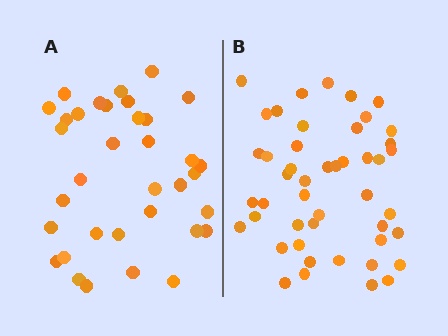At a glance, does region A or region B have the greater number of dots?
Region B (the right region) has more dots.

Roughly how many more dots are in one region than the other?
Region B has roughly 12 or so more dots than region A.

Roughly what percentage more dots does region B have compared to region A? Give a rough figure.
About 35% more.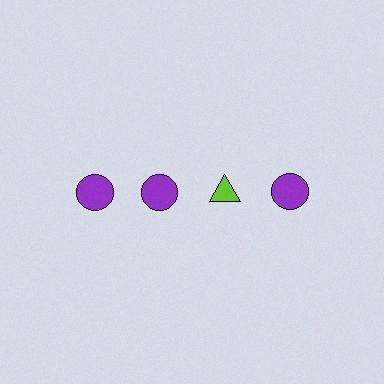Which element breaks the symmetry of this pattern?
The lime triangle in the top row, center column breaks the symmetry. All other shapes are purple circles.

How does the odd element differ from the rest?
It differs in both color (lime instead of purple) and shape (triangle instead of circle).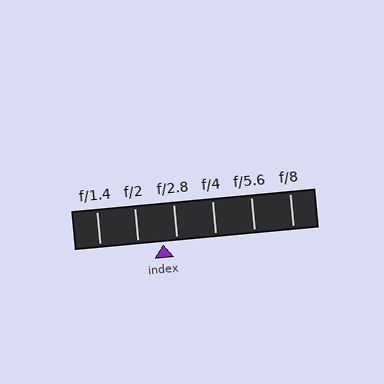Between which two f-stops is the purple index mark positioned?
The index mark is between f/2 and f/2.8.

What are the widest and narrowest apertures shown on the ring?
The widest aperture shown is f/1.4 and the narrowest is f/8.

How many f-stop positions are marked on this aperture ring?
There are 6 f-stop positions marked.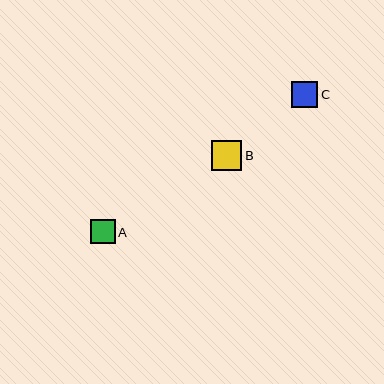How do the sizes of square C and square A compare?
Square C and square A are approximately the same size.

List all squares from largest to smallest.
From largest to smallest: B, C, A.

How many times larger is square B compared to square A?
Square B is approximately 1.2 times the size of square A.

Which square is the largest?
Square B is the largest with a size of approximately 31 pixels.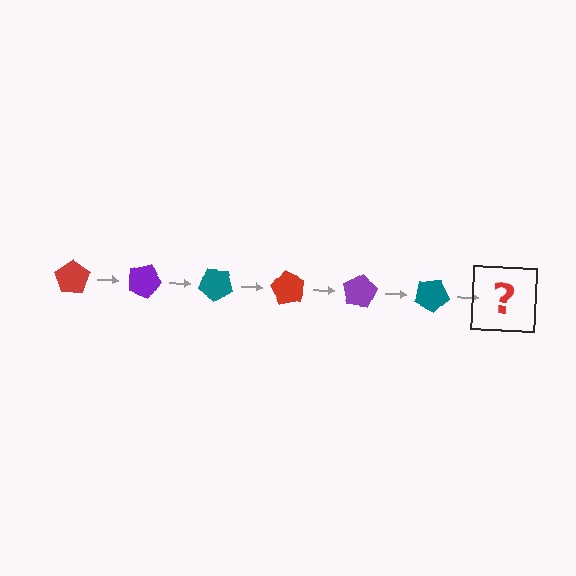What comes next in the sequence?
The next element should be a red pentagon, rotated 120 degrees from the start.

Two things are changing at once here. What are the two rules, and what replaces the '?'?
The two rules are that it rotates 20 degrees each step and the color cycles through red, purple, and teal. The '?' should be a red pentagon, rotated 120 degrees from the start.